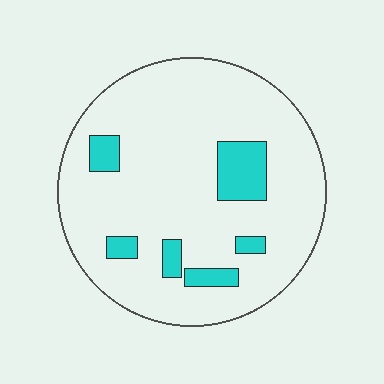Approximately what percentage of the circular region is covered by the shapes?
Approximately 15%.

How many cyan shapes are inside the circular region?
6.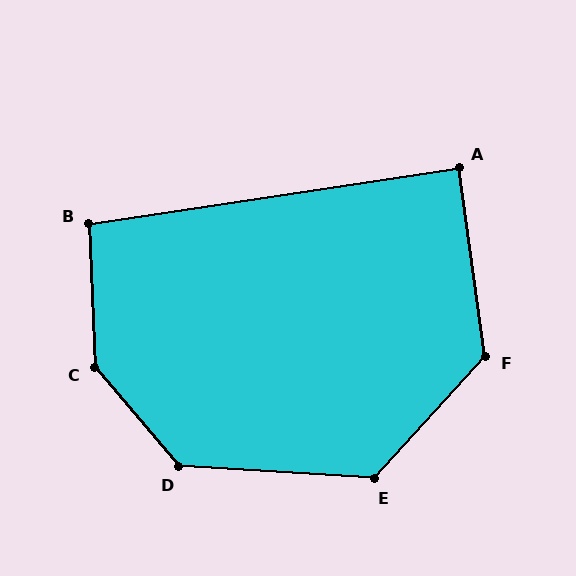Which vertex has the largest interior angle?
C, at approximately 142 degrees.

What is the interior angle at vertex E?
Approximately 129 degrees (obtuse).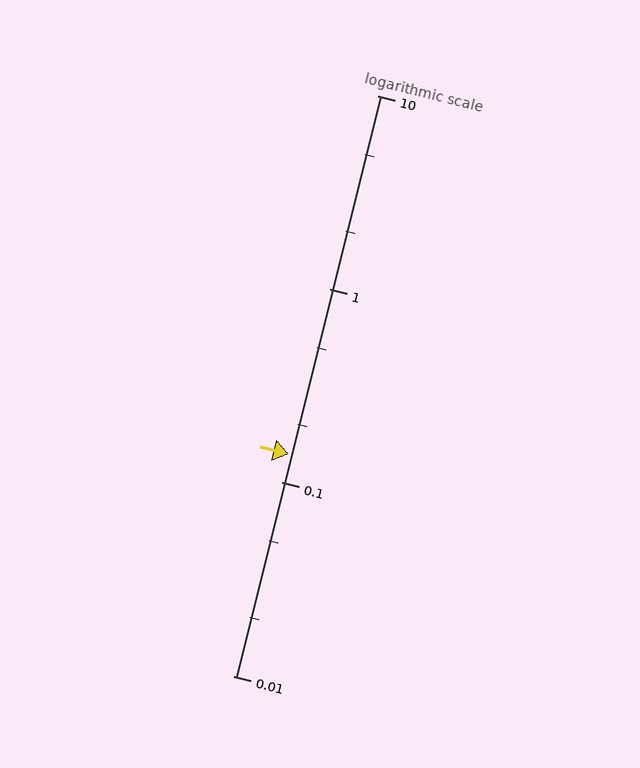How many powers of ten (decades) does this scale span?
The scale spans 3 decades, from 0.01 to 10.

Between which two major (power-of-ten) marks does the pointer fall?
The pointer is between 0.1 and 1.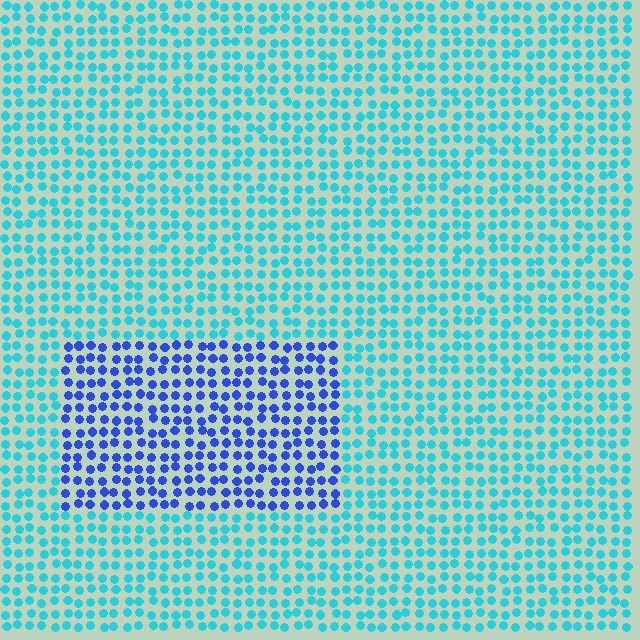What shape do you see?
I see a rectangle.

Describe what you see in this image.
The image is filled with small cyan elements in a uniform arrangement. A rectangle-shaped region is visible where the elements are tinted to a slightly different hue, forming a subtle color boundary.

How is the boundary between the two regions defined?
The boundary is defined purely by a slight shift in hue (about 46 degrees). Spacing, size, and orientation are identical on both sides.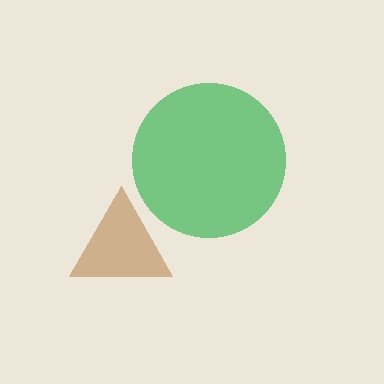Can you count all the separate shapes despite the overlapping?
Yes, there are 2 separate shapes.